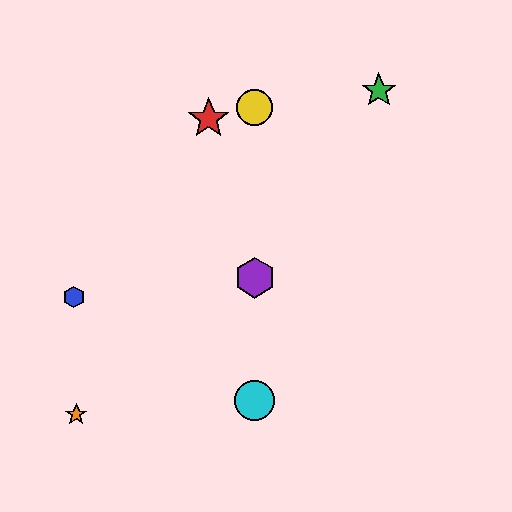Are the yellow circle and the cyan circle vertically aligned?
Yes, both are at x≈255.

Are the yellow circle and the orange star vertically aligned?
No, the yellow circle is at x≈255 and the orange star is at x≈76.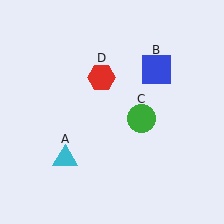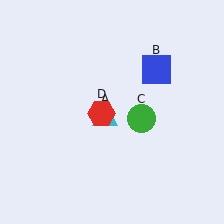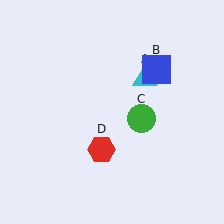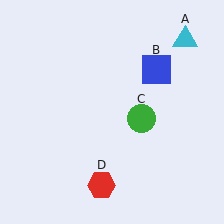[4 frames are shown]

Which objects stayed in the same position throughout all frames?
Blue square (object B) and green circle (object C) remained stationary.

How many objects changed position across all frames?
2 objects changed position: cyan triangle (object A), red hexagon (object D).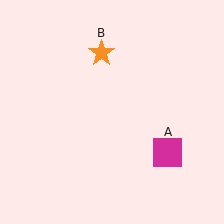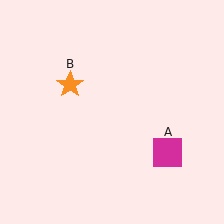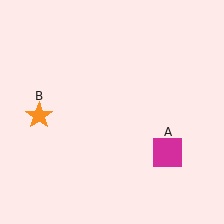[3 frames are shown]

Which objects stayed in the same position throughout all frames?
Magenta square (object A) remained stationary.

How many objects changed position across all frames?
1 object changed position: orange star (object B).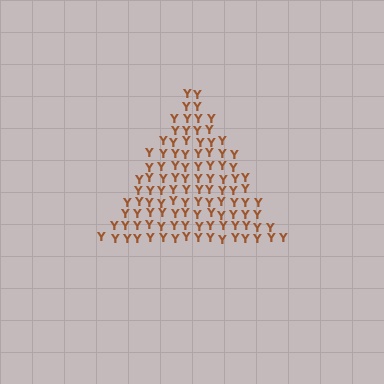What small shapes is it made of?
It is made of small letter Y's.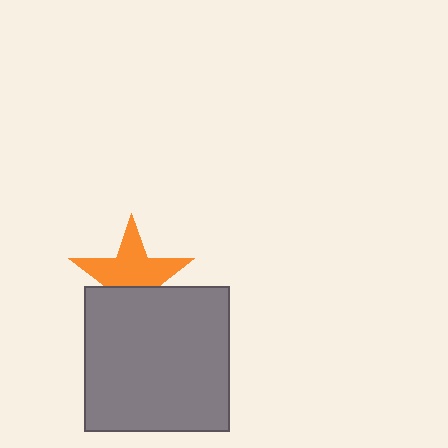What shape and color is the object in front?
The object in front is a gray square.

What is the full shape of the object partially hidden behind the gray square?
The partially hidden object is an orange star.